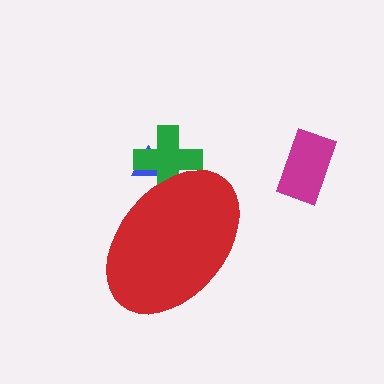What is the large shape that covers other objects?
A red ellipse.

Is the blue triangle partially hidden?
Yes, the blue triangle is partially hidden behind the red ellipse.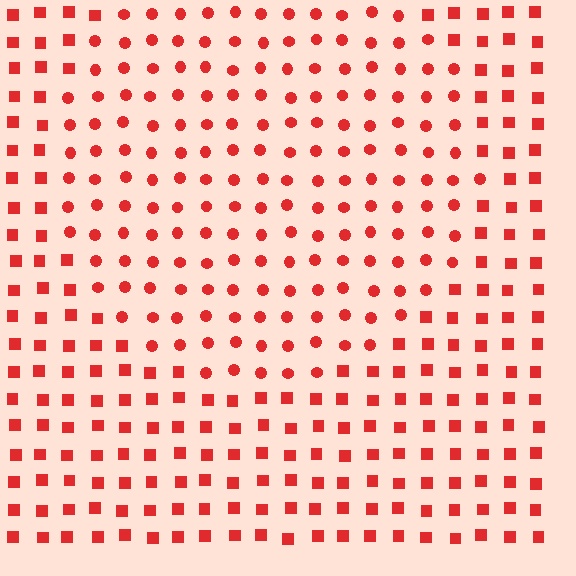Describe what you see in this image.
The image is filled with small red elements arranged in a uniform grid. A circle-shaped region contains circles, while the surrounding area contains squares. The boundary is defined purely by the change in element shape.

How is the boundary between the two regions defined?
The boundary is defined by a change in element shape: circles inside vs. squares outside. All elements share the same color and spacing.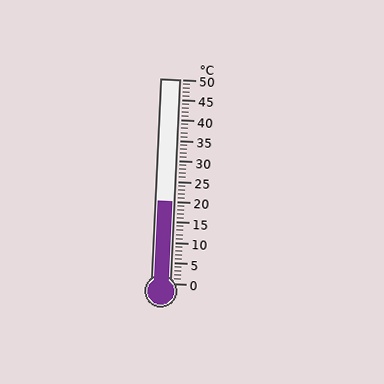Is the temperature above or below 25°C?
The temperature is below 25°C.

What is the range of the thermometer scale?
The thermometer scale ranges from 0°C to 50°C.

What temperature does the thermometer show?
The thermometer shows approximately 20°C.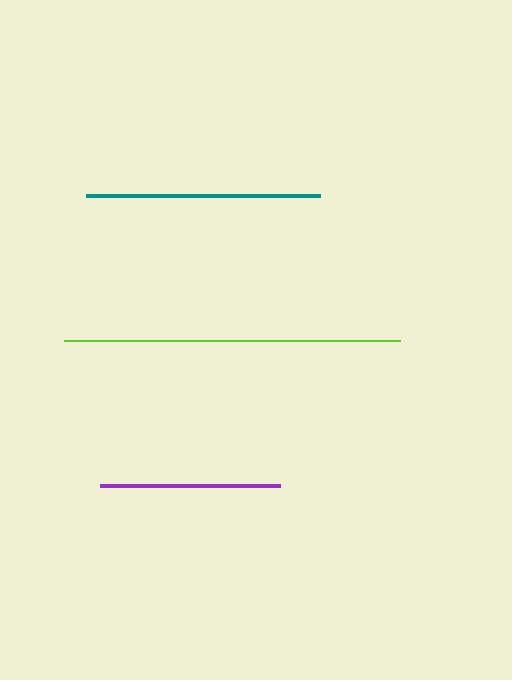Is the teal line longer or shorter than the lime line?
The lime line is longer than the teal line.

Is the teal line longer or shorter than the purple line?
The teal line is longer than the purple line.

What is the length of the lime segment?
The lime segment is approximately 335 pixels long.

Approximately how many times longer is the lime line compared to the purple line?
The lime line is approximately 1.9 times the length of the purple line.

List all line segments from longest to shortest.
From longest to shortest: lime, teal, purple.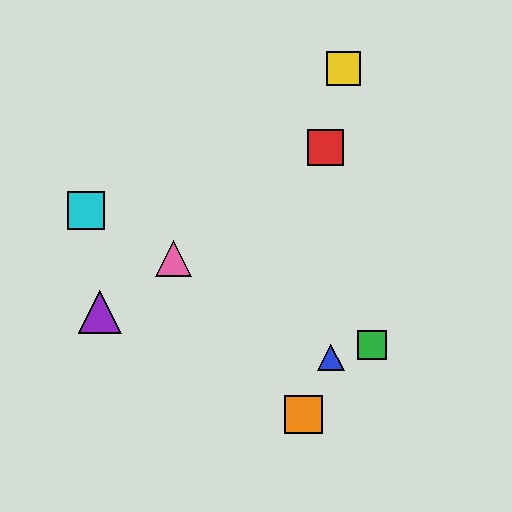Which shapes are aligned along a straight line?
The red square, the purple triangle, the pink triangle are aligned along a straight line.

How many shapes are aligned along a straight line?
3 shapes (the red square, the purple triangle, the pink triangle) are aligned along a straight line.